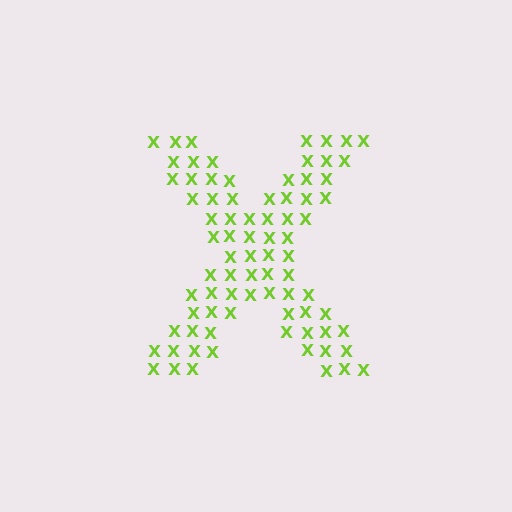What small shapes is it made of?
It is made of small letter X's.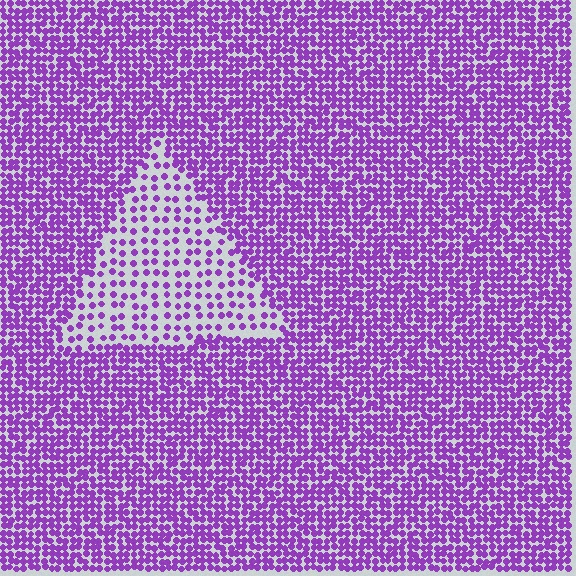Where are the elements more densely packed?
The elements are more densely packed outside the triangle boundary.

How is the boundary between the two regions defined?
The boundary is defined by a change in element density (approximately 2.4x ratio). All elements are the same color, size, and shape.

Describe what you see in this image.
The image contains small purple elements arranged at two different densities. A triangle-shaped region is visible where the elements are less densely packed than the surrounding area.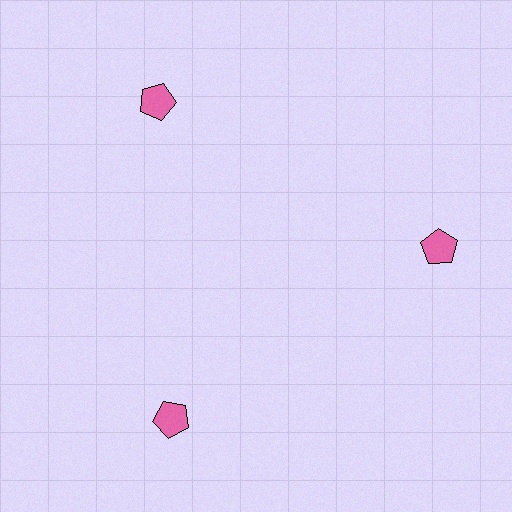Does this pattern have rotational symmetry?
Yes, this pattern has 3-fold rotational symmetry. It looks the same after rotating 120 degrees around the center.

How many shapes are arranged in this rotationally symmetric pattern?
There are 3 shapes, arranged in 3 groups of 1.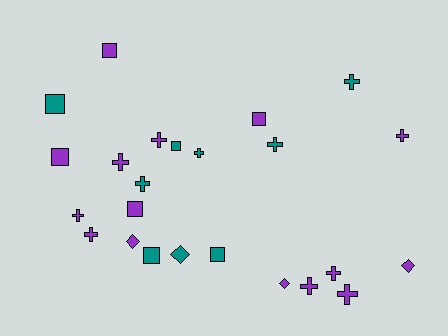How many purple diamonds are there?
There are 3 purple diamonds.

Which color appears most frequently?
Purple, with 15 objects.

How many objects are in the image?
There are 24 objects.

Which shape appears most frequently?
Cross, with 12 objects.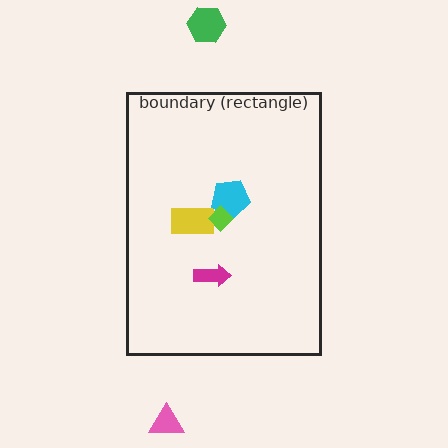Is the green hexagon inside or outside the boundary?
Outside.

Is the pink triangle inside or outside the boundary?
Outside.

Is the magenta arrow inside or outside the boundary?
Inside.